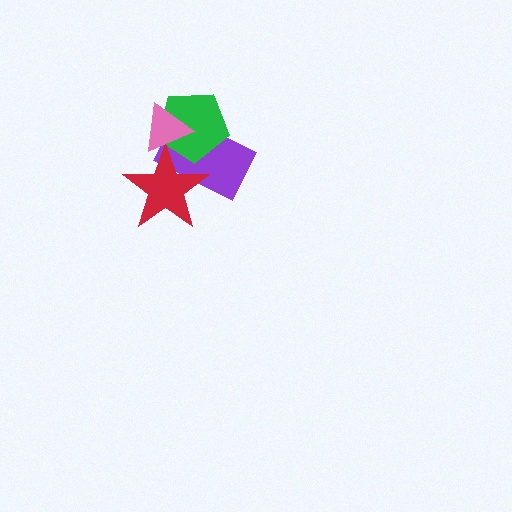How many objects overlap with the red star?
3 objects overlap with the red star.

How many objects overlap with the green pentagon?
3 objects overlap with the green pentagon.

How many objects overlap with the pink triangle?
3 objects overlap with the pink triangle.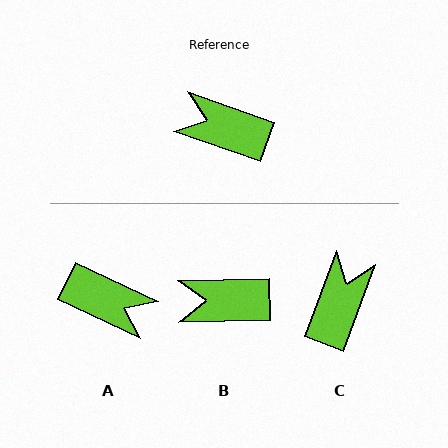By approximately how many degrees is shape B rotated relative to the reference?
Approximately 20 degrees counter-clockwise.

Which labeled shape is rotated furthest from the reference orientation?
A, about 174 degrees away.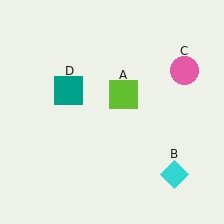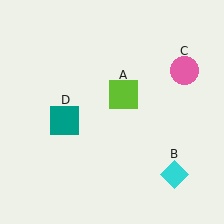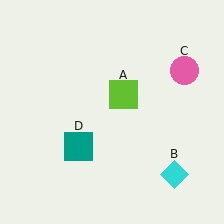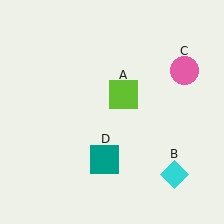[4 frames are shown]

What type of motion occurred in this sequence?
The teal square (object D) rotated counterclockwise around the center of the scene.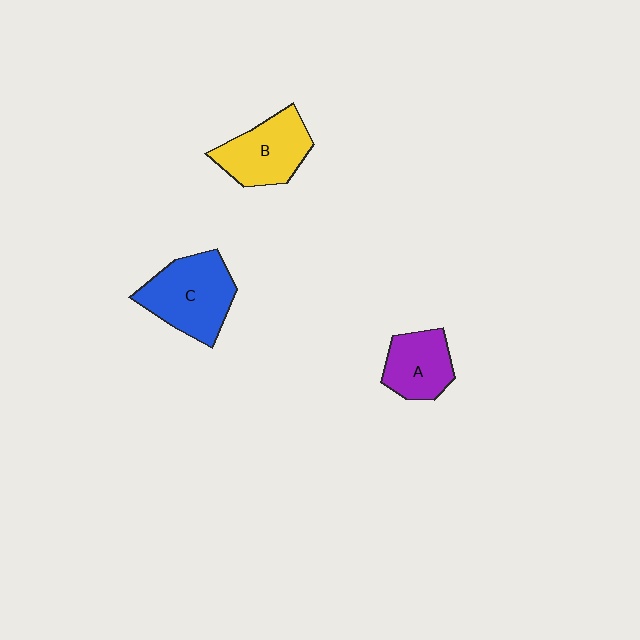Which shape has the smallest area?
Shape A (purple).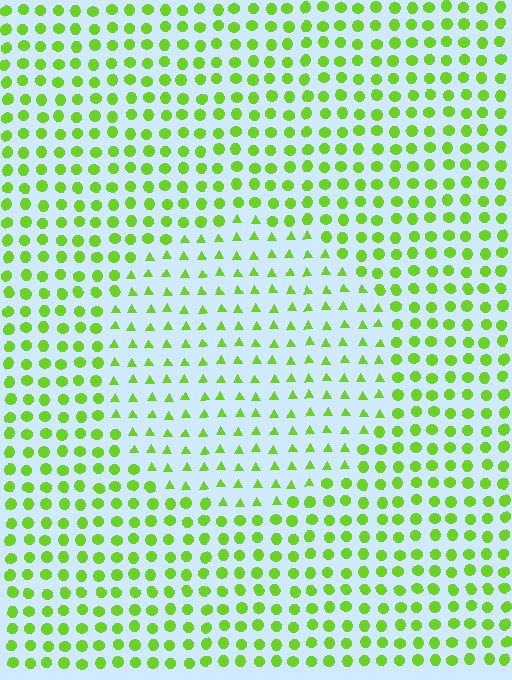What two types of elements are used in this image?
The image uses triangles inside the circle region and circles outside it.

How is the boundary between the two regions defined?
The boundary is defined by a change in element shape: triangles inside vs. circles outside. All elements share the same color and spacing.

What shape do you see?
I see a circle.